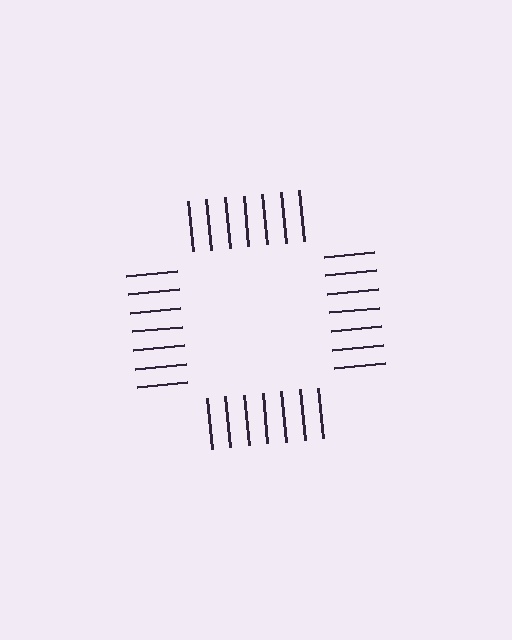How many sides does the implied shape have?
4 sides — the line-ends trace a square.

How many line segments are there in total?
28 — 7 along each of the 4 edges.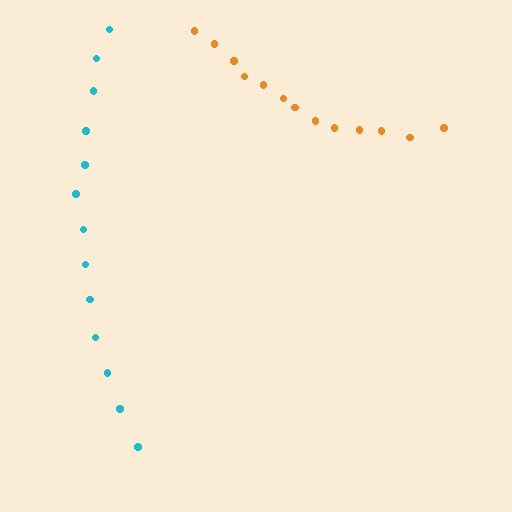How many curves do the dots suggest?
There are 2 distinct paths.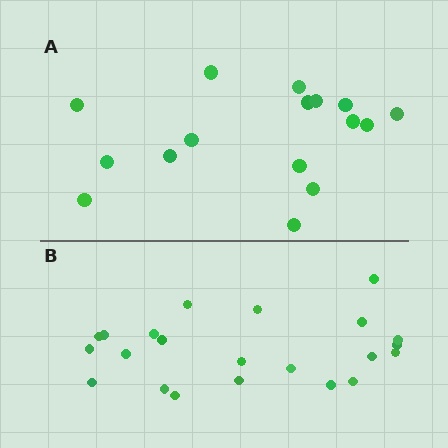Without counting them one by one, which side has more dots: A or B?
Region B (the bottom region) has more dots.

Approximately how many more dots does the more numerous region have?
Region B has about 6 more dots than region A.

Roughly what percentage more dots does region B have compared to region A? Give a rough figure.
About 40% more.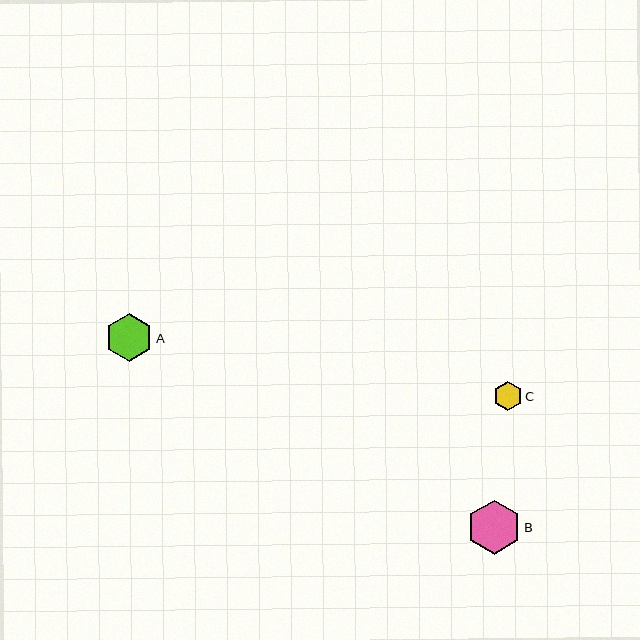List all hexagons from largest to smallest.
From largest to smallest: B, A, C.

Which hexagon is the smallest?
Hexagon C is the smallest with a size of approximately 29 pixels.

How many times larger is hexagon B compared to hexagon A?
Hexagon B is approximately 1.1 times the size of hexagon A.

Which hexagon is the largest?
Hexagon B is the largest with a size of approximately 54 pixels.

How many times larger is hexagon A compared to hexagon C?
Hexagon A is approximately 1.6 times the size of hexagon C.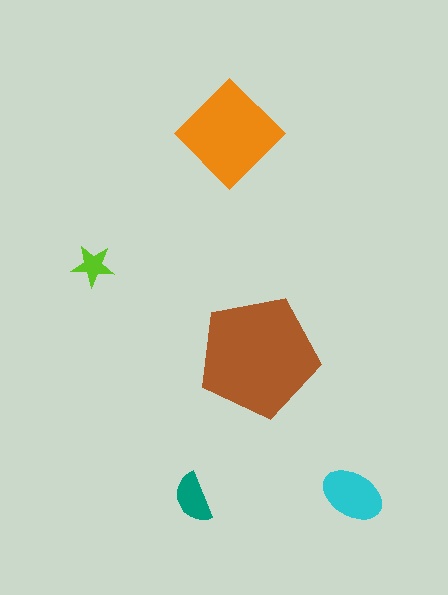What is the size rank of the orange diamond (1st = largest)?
2nd.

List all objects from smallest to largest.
The lime star, the teal semicircle, the cyan ellipse, the orange diamond, the brown pentagon.